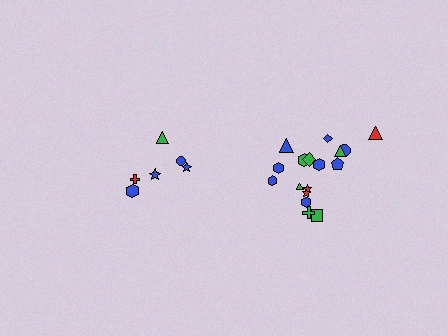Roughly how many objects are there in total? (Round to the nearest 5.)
Roughly 25 objects in total.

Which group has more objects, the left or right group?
The right group.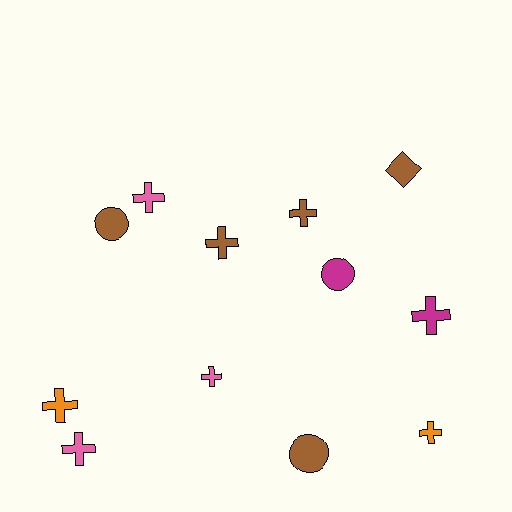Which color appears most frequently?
Brown, with 5 objects.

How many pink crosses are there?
There are 3 pink crosses.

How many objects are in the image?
There are 12 objects.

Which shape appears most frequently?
Cross, with 8 objects.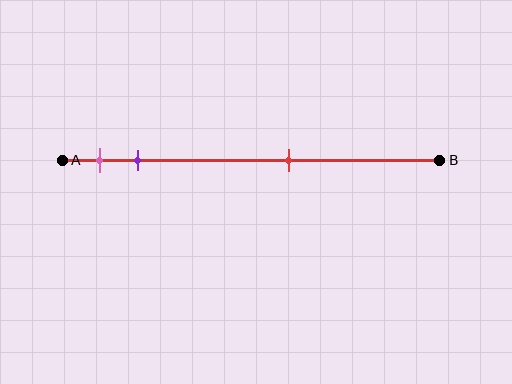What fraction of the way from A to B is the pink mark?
The pink mark is approximately 10% (0.1) of the way from A to B.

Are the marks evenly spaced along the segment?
No, the marks are not evenly spaced.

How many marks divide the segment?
There are 3 marks dividing the segment.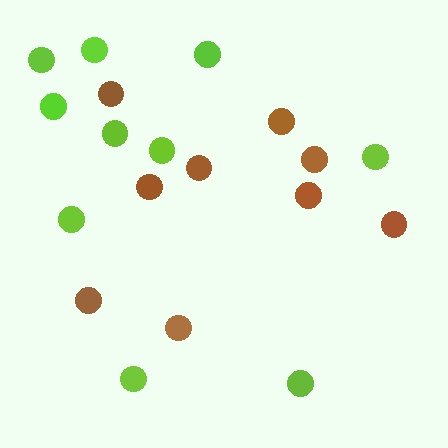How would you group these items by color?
There are 2 groups: one group of lime circles (10) and one group of brown circles (9).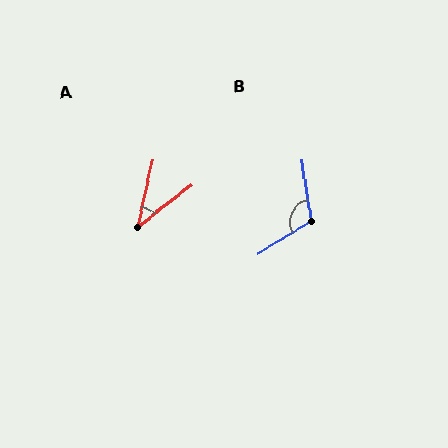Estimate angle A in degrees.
Approximately 39 degrees.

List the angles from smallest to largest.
A (39°), B (112°).